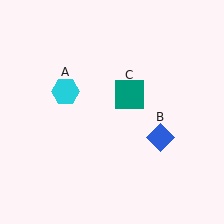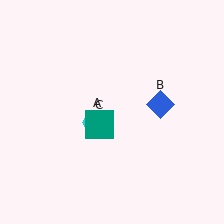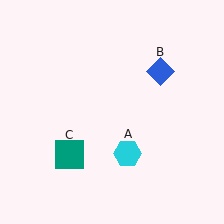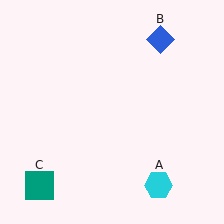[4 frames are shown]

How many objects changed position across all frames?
3 objects changed position: cyan hexagon (object A), blue diamond (object B), teal square (object C).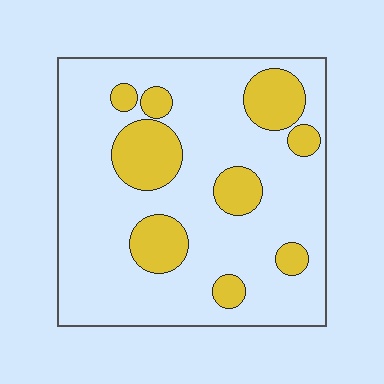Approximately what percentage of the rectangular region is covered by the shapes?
Approximately 20%.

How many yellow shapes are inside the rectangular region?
9.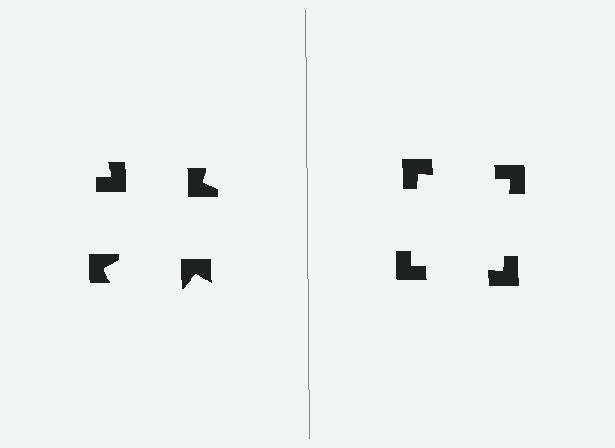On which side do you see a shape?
An illusory square appears on the right side. On the left side the wedge cuts are rotated, so no coherent shape forms.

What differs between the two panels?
The notched squares are positioned identically on both sides; only the wedge orientations differ. On the right they align to a square; on the left they are misaligned.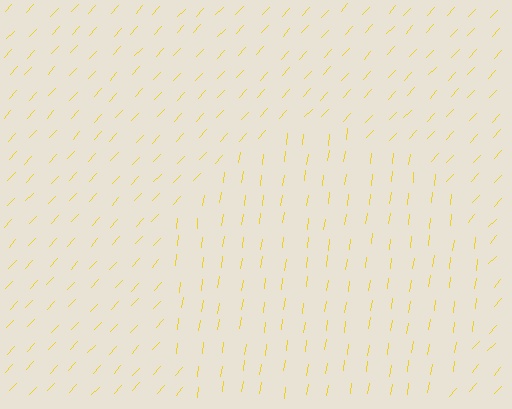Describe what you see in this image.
The image is filled with small yellow line segments. A circle region in the image has lines oriented differently from the surrounding lines, creating a visible texture boundary.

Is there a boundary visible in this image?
Yes, there is a texture boundary formed by a change in line orientation.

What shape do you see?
I see a circle.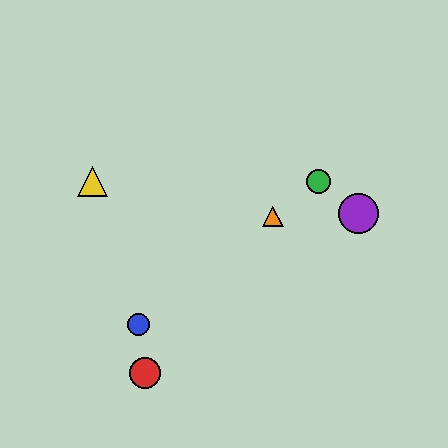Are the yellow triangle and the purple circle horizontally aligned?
No, the yellow triangle is at y≈181 and the purple circle is at y≈214.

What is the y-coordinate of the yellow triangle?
The yellow triangle is at y≈181.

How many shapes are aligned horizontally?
2 shapes (the green circle, the yellow triangle) are aligned horizontally.